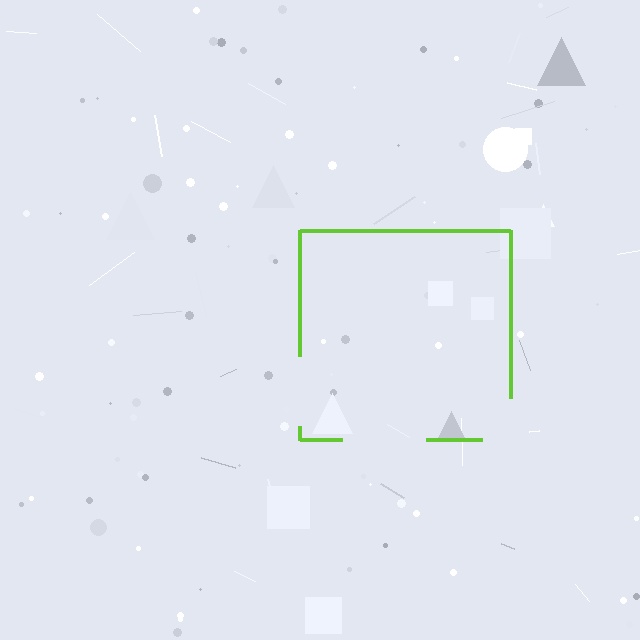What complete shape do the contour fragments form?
The contour fragments form a square.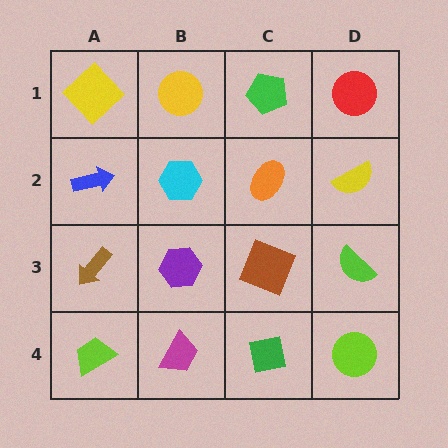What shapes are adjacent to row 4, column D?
A lime semicircle (row 3, column D), a green square (row 4, column C).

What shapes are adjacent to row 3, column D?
A yellow semicircle (row 2, column D), a lime circle (row 4, column D), a brown square (row 3, column C).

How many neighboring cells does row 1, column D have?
2.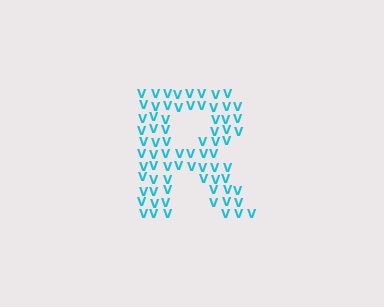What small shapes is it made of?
It is made of small letter V's.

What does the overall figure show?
The overall figure shows the letter R.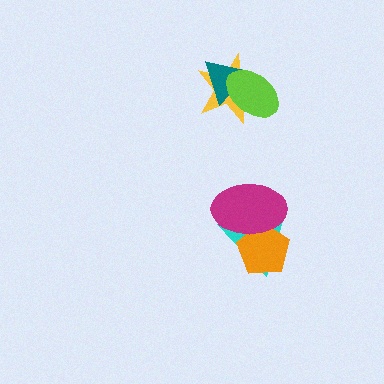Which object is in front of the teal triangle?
The lime ellipse is in front of the teal triangle.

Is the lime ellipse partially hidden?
No, no other shape covers it.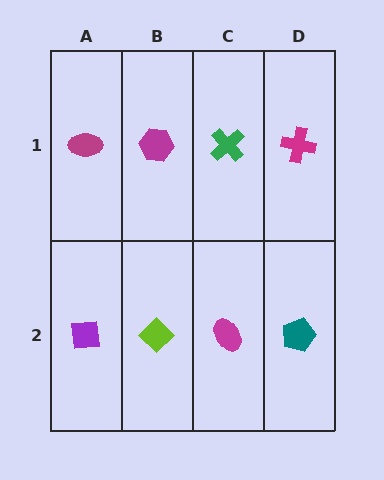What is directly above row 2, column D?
A magenta cross.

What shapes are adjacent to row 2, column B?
A magenta hexagon (row 1, column B), a purple square (row 2, column A), a magenta ellipse (row 2, column C).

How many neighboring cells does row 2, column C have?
3.